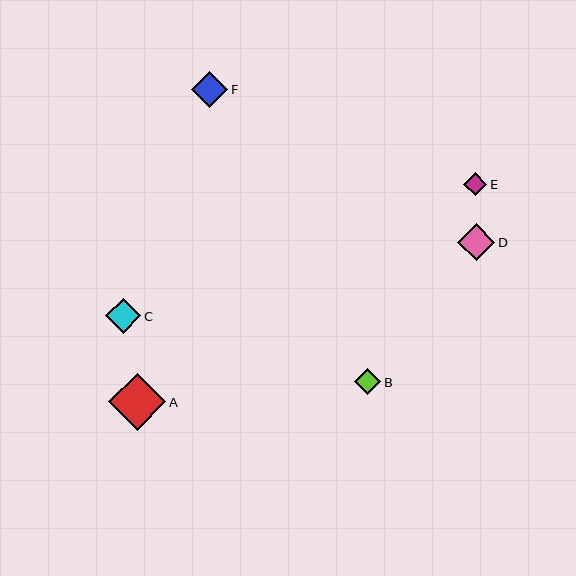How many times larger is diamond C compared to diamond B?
Diamond C is approximately 1.4 times the size of diamond B.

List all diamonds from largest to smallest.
From largest to smallest: A, D, F, C, B, E.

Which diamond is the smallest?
Diamond E is the smallest with a size of approximately 23 pixels.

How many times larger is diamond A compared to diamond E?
Diamond A is approximately 2.5 times the size of diamond E.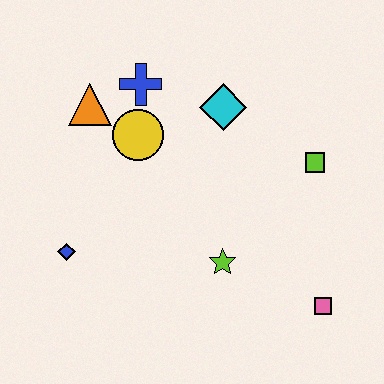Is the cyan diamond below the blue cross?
Yes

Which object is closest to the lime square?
The cyan diamond is closest to the lime square.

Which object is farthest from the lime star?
The orange triangle is farthest from the lime star.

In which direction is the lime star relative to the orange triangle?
The lime star is below the orange triangle.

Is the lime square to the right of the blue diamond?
Yes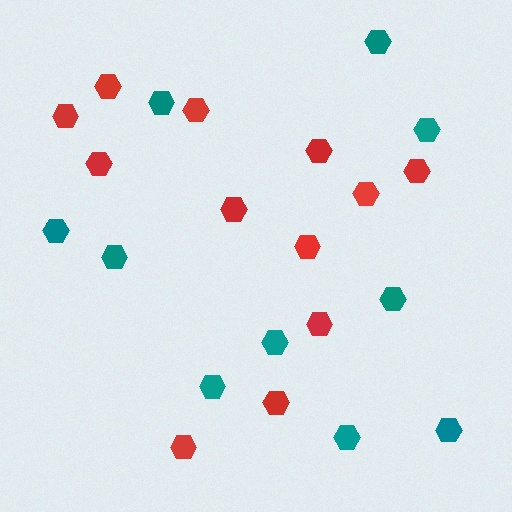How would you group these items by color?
There are 2 groups: one group of red hexagons (12) and one group of teal hexagons (10).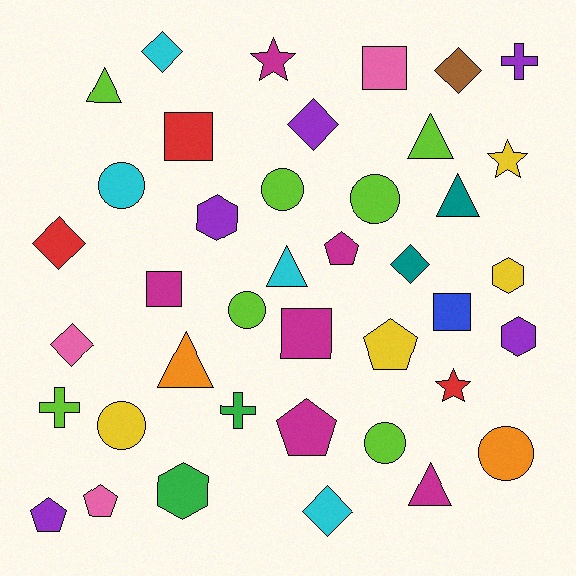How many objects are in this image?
There are 40 objects.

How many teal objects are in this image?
There are 2 teal objects.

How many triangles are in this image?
There are 6 triangles.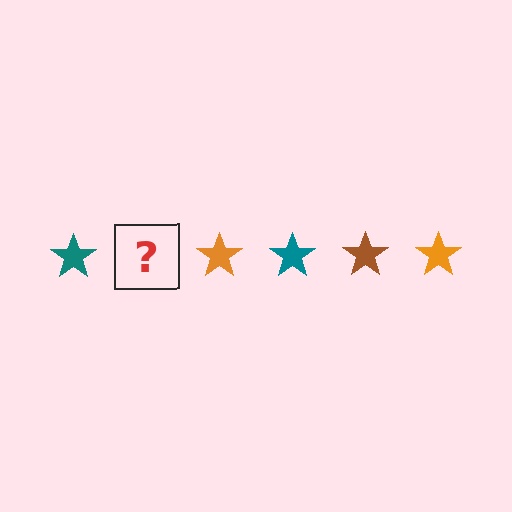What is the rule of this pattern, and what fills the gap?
The rule is that the pattern cycles through teal, brown, orange stars. The gap should be filled with a brown star.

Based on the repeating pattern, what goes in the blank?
The blank should be a brown star.